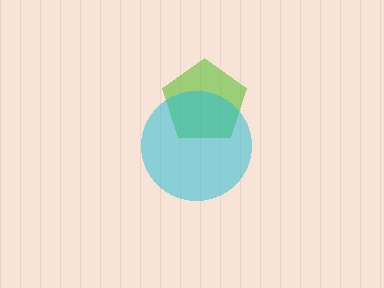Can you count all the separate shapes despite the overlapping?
Yes, there are 2 separate shapes.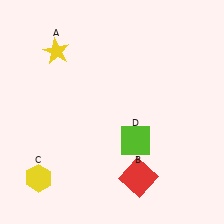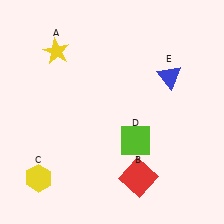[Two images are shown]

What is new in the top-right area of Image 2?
A blue triangle (E) was added in the top-right area of Image 2.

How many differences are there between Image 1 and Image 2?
There is 1 difference between the two images.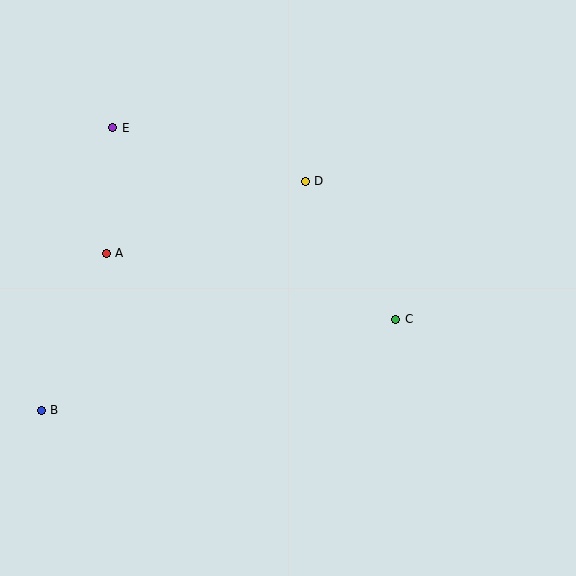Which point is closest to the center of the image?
Point D at (305, 181) is closest to the center.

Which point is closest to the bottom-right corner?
Point C is closest to the bottom-right corner.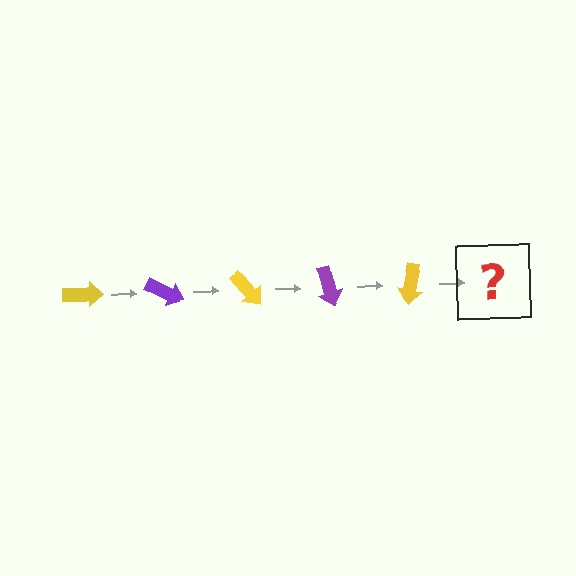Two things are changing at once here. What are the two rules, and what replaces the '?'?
The two rules are that it rotates 25 degrees each step and the color cycles through yellow and purple. The '?' should be a purple arrow, rotated 125 degrees from the start.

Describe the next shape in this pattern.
It should be a purple arrow, rotated 125 degrees from the start.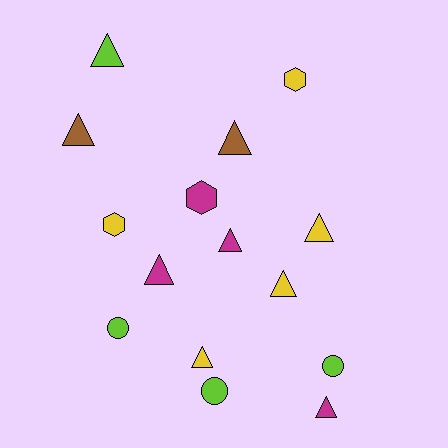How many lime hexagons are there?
There are no lime hexagons.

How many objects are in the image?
There are 15 objects.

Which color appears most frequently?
Yellow, with 5 objects.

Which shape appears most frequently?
Triangle, with 9 objects.